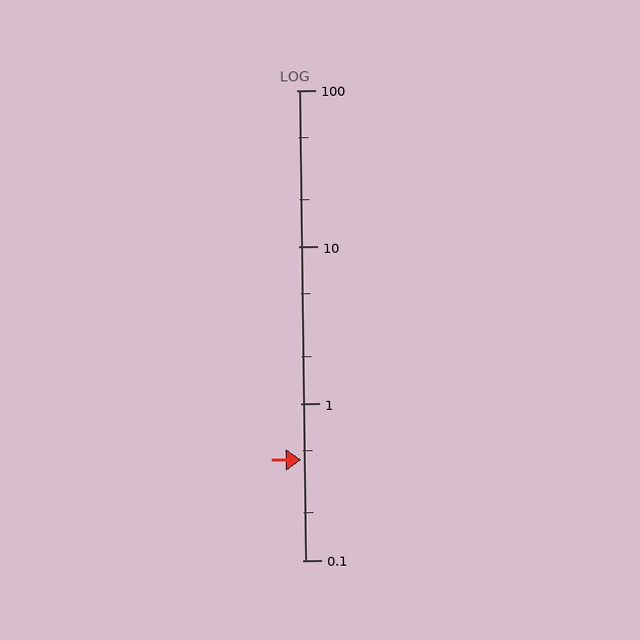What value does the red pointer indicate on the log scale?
The pointer indicates approximately 0.44.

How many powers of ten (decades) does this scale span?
The scale spans 3 decades, from 0.1 to 100.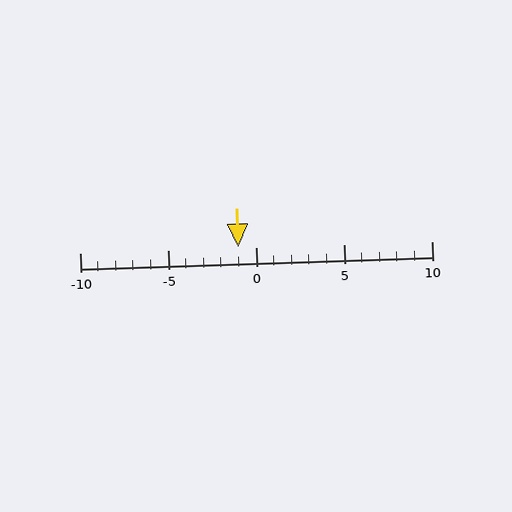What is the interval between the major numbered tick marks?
The major tick marks are spaced 5 units apart.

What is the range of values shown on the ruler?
The ruler shows values from -10 to 10.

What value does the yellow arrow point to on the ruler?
The yellow arrow points to approximately -1.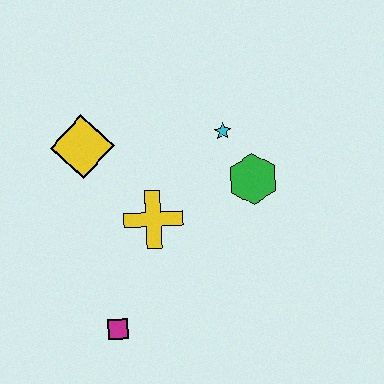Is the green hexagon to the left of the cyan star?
No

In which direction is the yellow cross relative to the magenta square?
The yellow cross is above the magenta square.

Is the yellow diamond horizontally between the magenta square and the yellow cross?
No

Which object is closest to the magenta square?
The yellow cross is closest to the magenta square.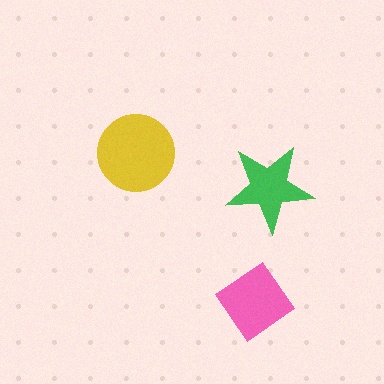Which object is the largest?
The yellow circle.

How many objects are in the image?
There are 3 objects in the image.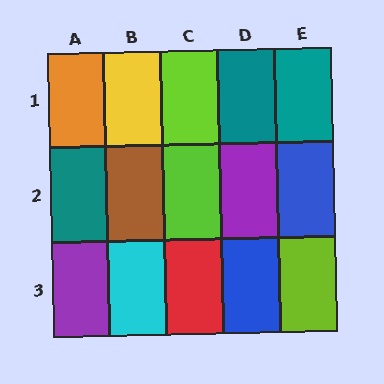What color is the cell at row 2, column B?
Brown.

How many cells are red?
1 cell is red.